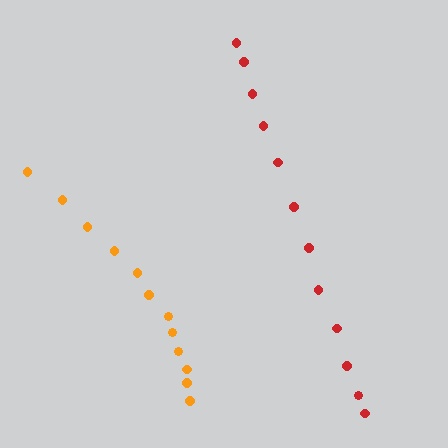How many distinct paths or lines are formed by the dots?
There are 2 distinct paths.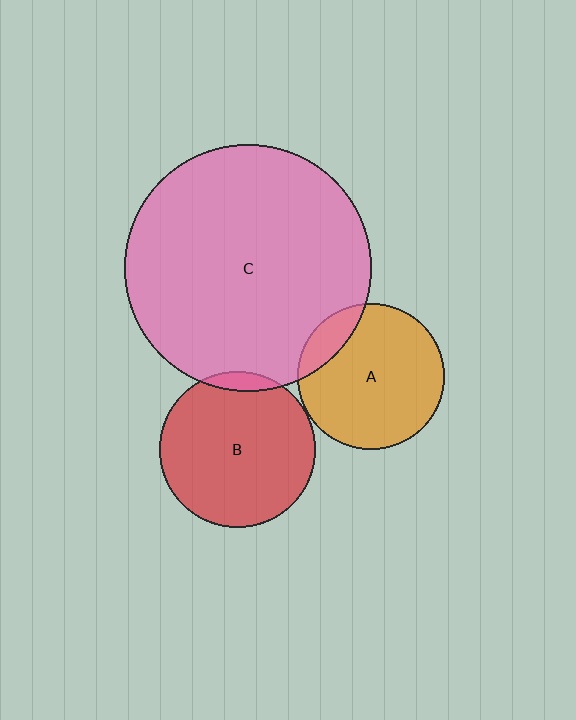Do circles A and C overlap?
Yes.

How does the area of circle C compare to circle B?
Approximately 2.5 times.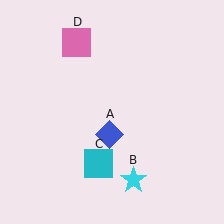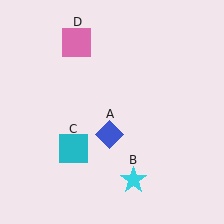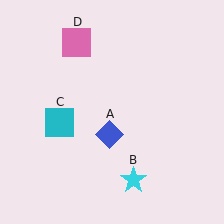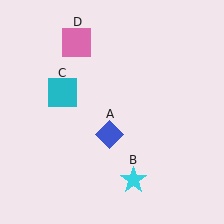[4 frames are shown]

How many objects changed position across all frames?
1 object changed position: cyan square (object C).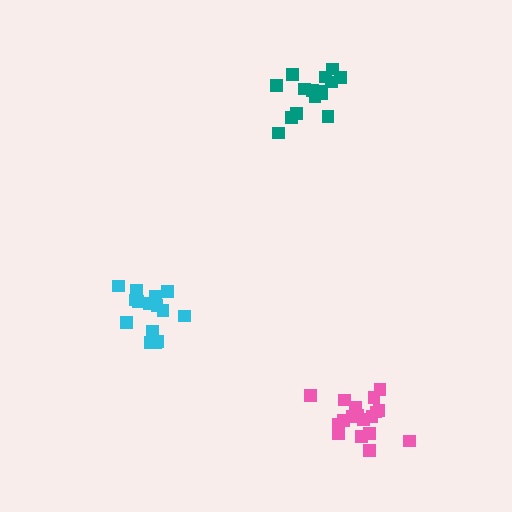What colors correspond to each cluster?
The clusters are colored: cyan, teal, pink.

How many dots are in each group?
Group 1: 15 dots, Group 2: 15 dots, Group 3: 18 dots (48 total).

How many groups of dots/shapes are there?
There are 3 groups.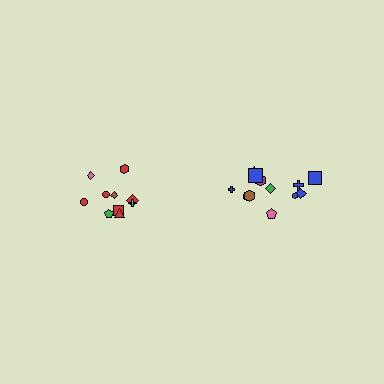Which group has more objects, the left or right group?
The right group.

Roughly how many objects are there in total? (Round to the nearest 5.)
Roughly 20 objects in total.